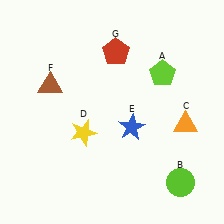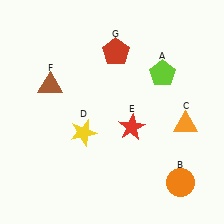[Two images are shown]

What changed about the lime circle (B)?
In Image 1, B is lime. In Image 2, it changed to orange.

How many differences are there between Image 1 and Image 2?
There are 2 differences between the two images.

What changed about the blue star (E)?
In Image 1, E is blue. In Image 2, it changed to red.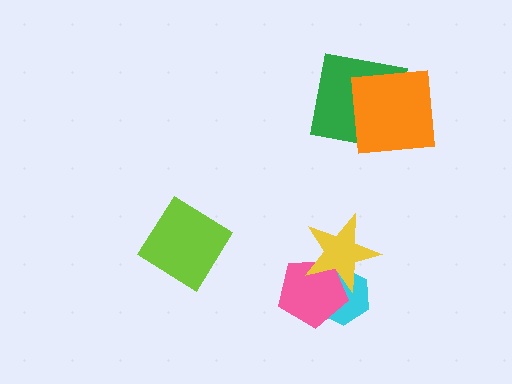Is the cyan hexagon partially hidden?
Yes, it is partially covered by another shape.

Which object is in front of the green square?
The orange square is in front of the green square.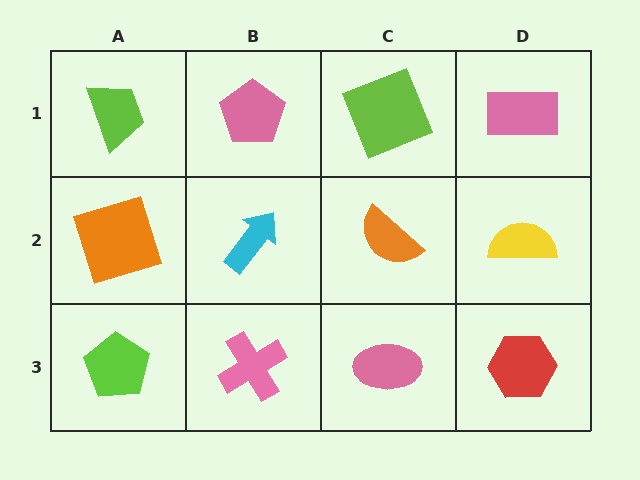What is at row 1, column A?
A lime trapezoid.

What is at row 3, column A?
A lime pentagon.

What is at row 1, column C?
A lime square.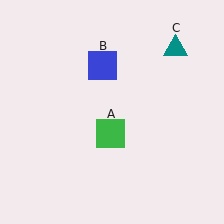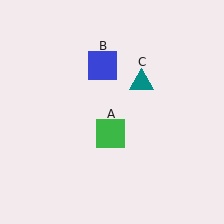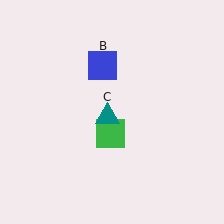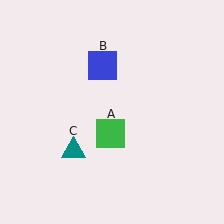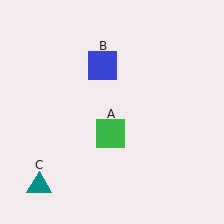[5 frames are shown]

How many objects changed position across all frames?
1 object changed position: teal triangle (object C).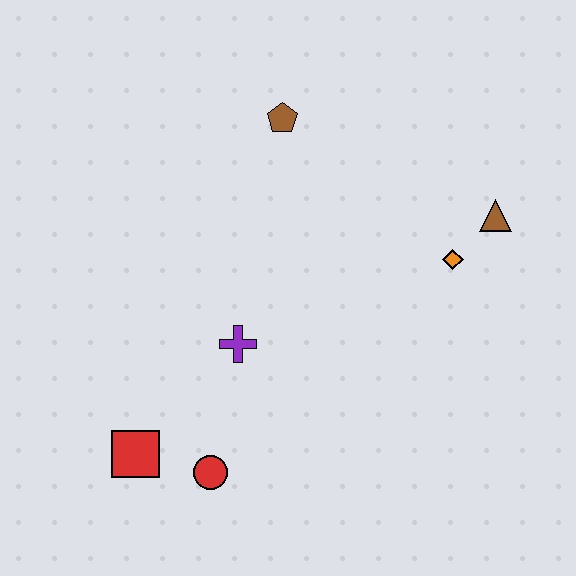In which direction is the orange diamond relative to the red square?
The orange diamond is to the right of the red square.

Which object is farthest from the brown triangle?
The red square is farthest from the brown triangle.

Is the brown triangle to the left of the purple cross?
No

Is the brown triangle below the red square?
No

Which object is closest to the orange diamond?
The brown triangle is closest to the orange diamond.